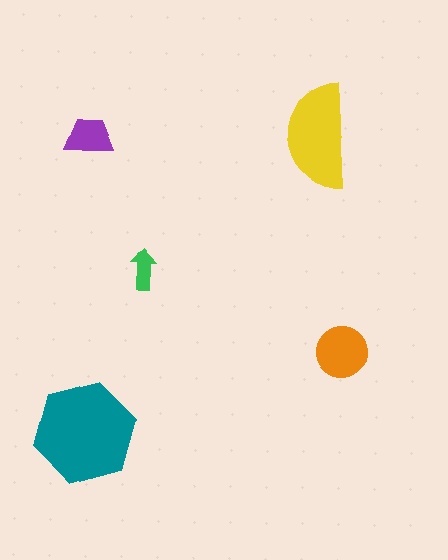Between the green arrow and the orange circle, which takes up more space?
The orange circle.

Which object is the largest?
The teal hexagon.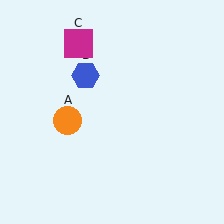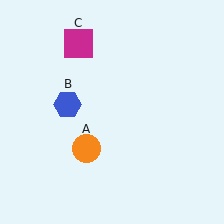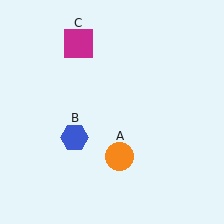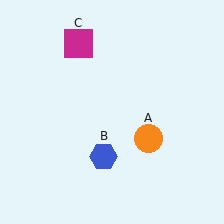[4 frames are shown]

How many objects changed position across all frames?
2 objects changed position: orange circle (object A), blue hexagon (object B).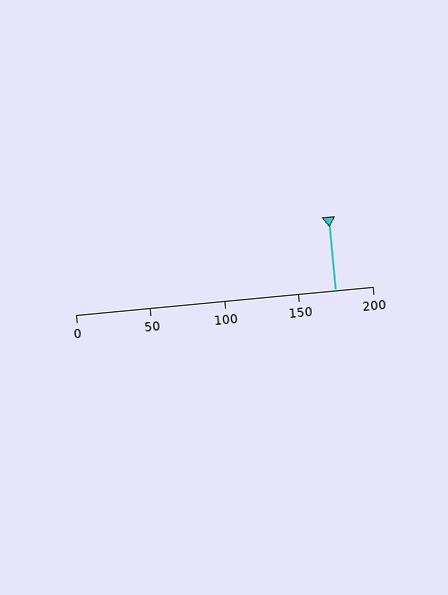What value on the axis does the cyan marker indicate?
The marker indicates approximately 175.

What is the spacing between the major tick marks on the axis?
The major ticks are spaced 50 apart.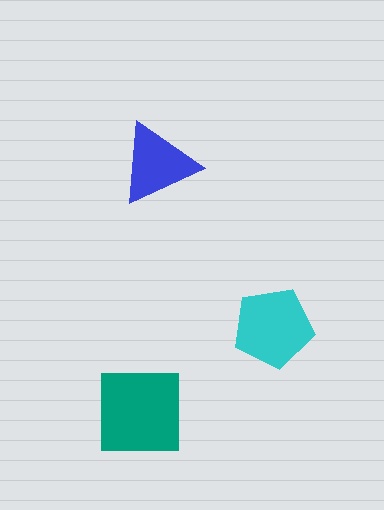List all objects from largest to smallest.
The teal square, the cyan pentagon, the blue triangle.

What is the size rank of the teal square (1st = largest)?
1st.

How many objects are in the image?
There are 3 objects in the image.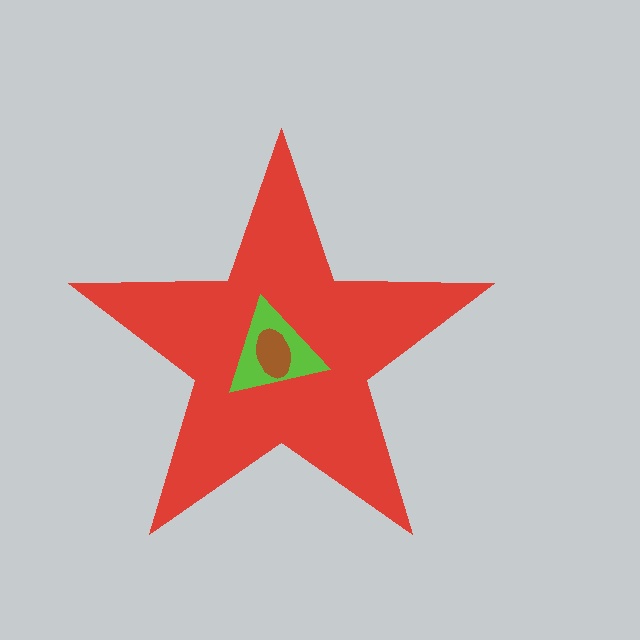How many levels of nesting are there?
3.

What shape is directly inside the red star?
The lime triangle.